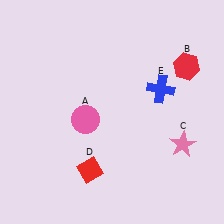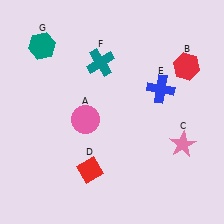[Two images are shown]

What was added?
A teal cross (F), a teal hexagon (G) were added in Image 2.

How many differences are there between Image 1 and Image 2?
There are 2 differences between the two images.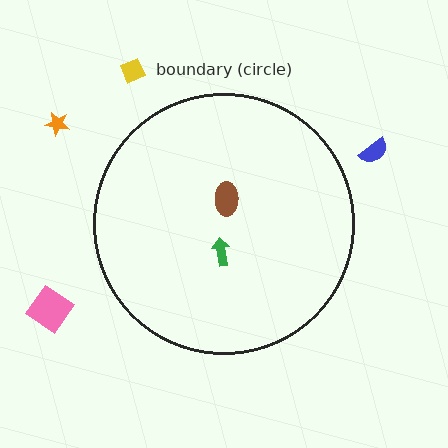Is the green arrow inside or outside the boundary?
Inside.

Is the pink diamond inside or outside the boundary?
Outside.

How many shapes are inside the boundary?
2 inside, 4 outside.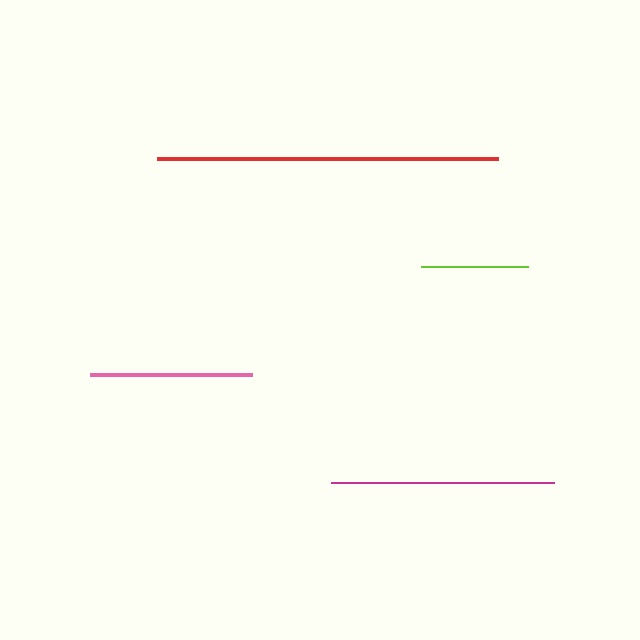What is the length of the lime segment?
The lime segment is approximately 107 pixels long.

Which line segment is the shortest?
The lime line is the shortest at approximately 107 pixels.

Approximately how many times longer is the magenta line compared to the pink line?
The magenta line is approximately 1.4 times the length of the pink line.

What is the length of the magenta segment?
The magenta segment is approximately 223 pixels long.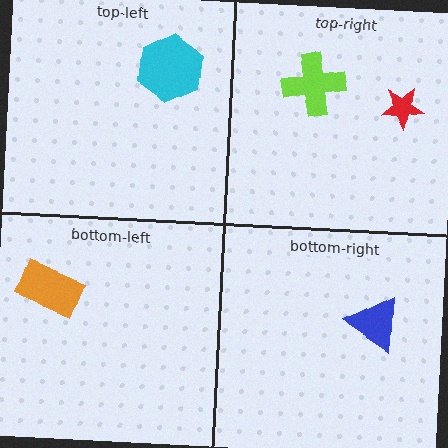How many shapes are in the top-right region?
2.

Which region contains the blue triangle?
The bottom-right region.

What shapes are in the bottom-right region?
The blue triangle.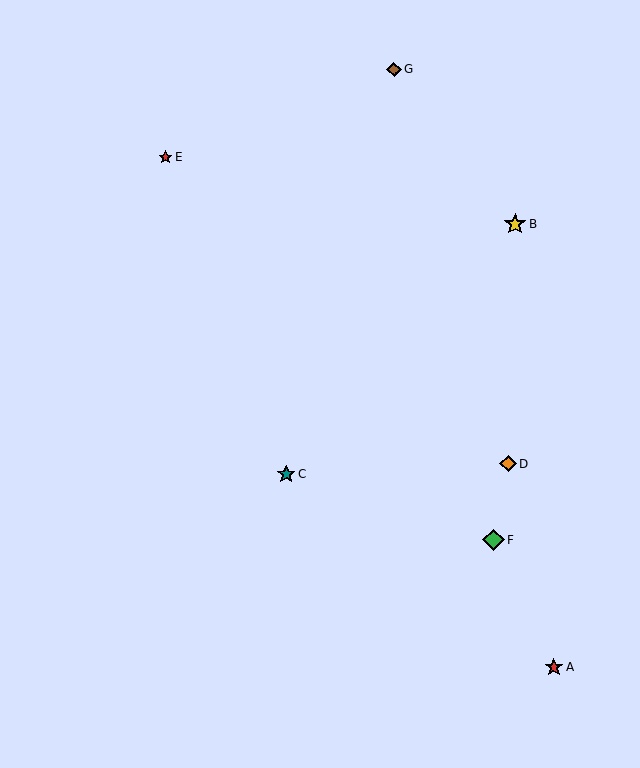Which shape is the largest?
The yellow star (labeled B) is the largest.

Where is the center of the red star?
The center of the red star is at (166, 157).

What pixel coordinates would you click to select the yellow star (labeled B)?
Click at (515, 224) to select the yellow star B.